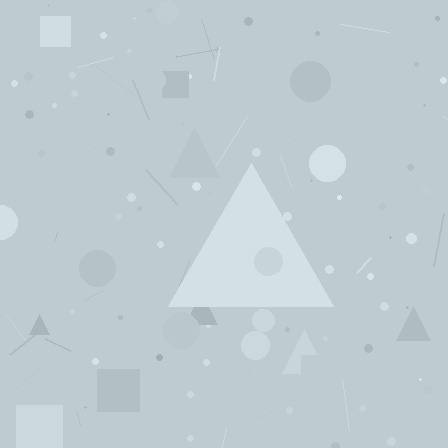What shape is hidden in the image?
A triangle is hidden in the image.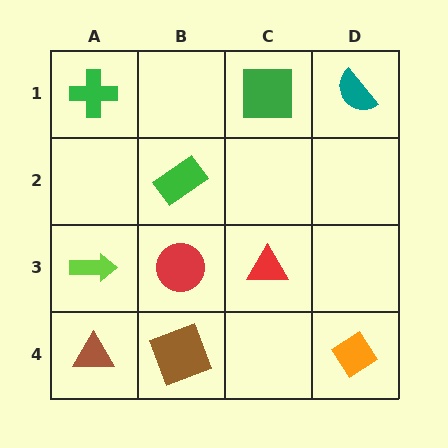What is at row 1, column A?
A green cross.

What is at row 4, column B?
A brown square.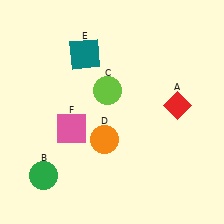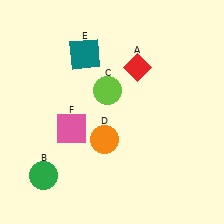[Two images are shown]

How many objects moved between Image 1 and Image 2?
1 object moved between the two images.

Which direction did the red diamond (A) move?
The red diamond (A) moved left.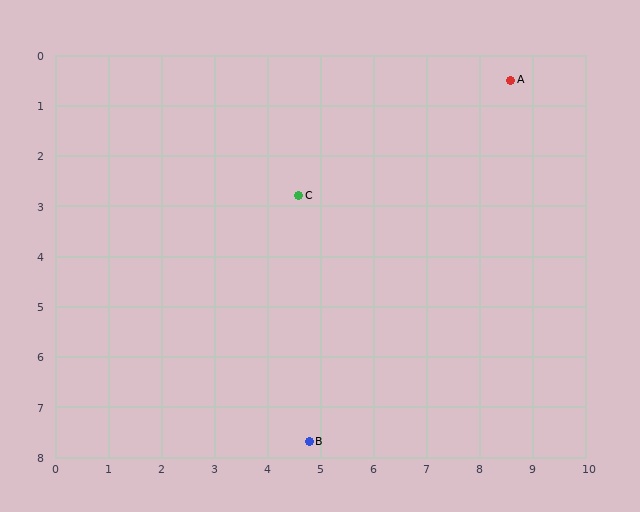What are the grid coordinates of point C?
Point C is at approximately (4.6, 2.8).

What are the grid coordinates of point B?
Point B is at approximately (4.8, 7.7).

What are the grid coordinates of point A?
Point A is at approximately (8.6, 0.5).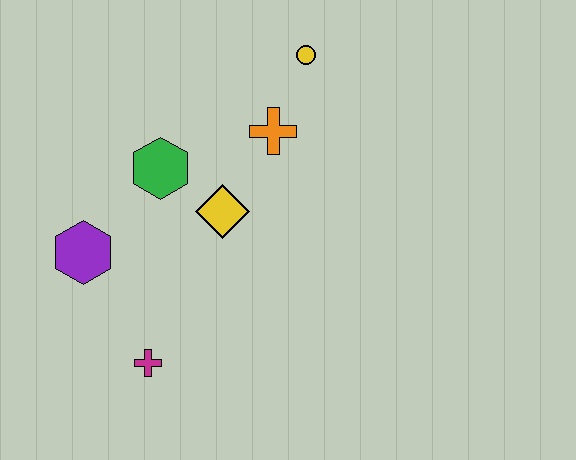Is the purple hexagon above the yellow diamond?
No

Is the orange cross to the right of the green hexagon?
Yes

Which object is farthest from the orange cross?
The magenta cross is farthest from the orange cross.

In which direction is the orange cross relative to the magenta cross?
The orange cross is above the magenta cross.